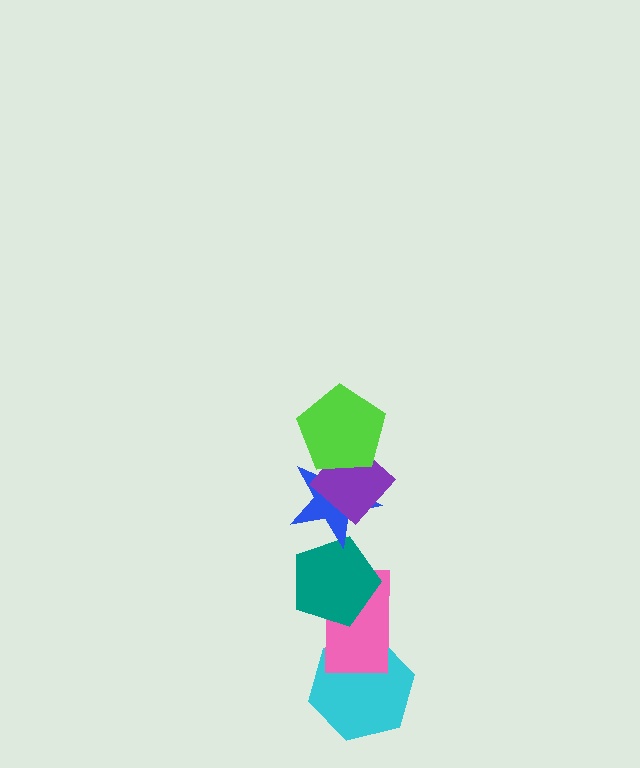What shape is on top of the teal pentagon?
The blue star is on top of the teal pentagon.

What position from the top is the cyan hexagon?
The cyan hexagon is 6th from the top.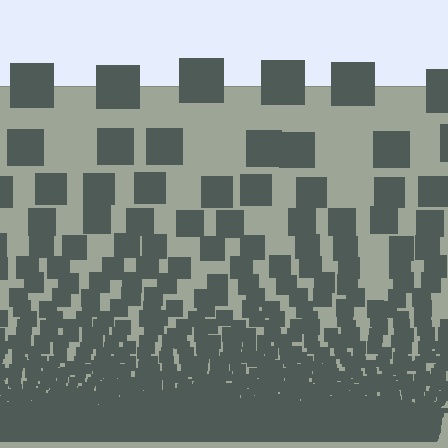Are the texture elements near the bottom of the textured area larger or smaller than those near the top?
Smaller. The gradient is inverted — elements near the bottom are smaller and denser.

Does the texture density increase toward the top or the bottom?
Density increases toward the bottom.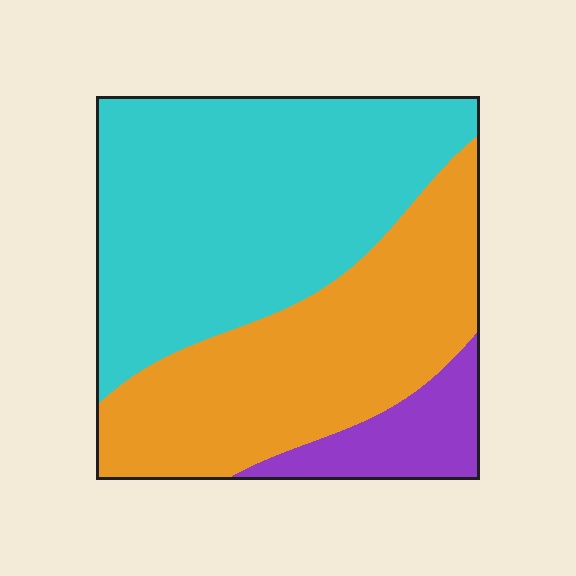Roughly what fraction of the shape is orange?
Orange takes up about two fifths (2/5) of the shape.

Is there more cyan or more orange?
Cyan.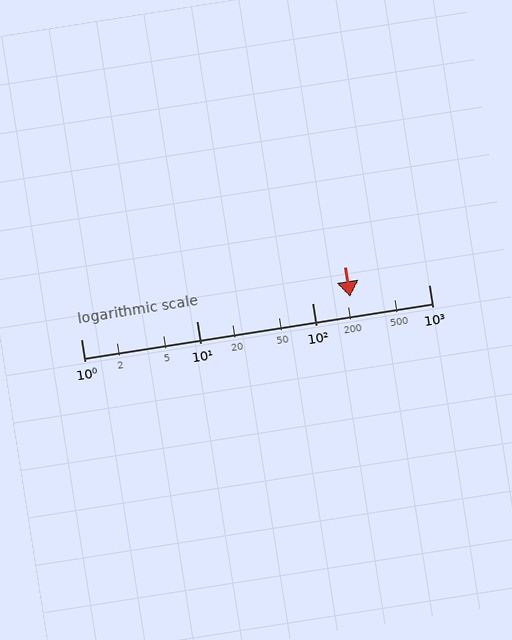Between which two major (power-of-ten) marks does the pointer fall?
The pointer is between 100 and 1000.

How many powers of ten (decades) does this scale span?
The scale spans 3 decades, from 1 to 1000.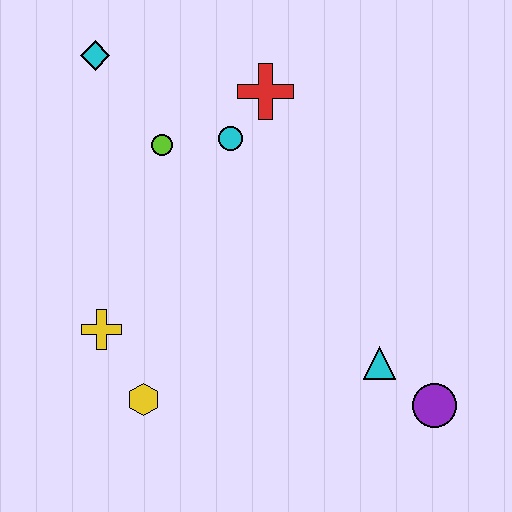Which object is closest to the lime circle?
The cyan circle is closest to the lime circle.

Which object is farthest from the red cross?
The purple circle is farthest from the red cross.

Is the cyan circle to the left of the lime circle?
No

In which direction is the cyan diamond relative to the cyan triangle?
The cyan diamond is above the cyan triangle.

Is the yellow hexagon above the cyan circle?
No